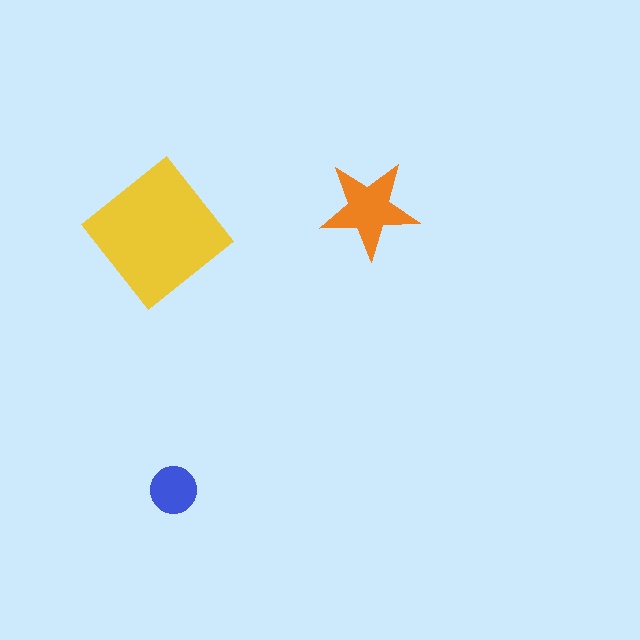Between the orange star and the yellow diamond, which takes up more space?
The yellow diamond.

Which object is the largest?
The yellow diamond.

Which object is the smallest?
The blue circle.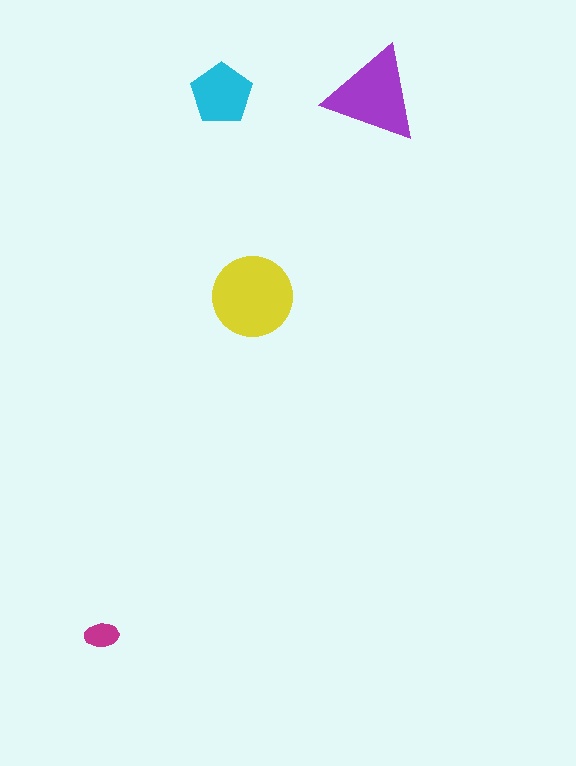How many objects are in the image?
There are 4 objects in the image.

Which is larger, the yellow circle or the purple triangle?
The yellow circle.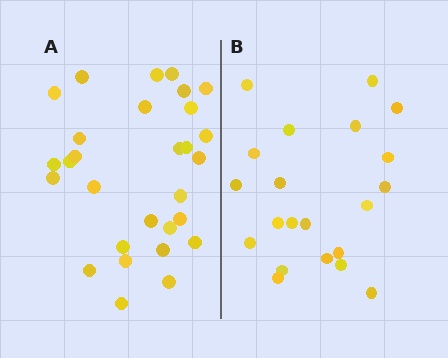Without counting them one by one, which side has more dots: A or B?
Region A (the left region) has more dots.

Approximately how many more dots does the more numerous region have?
Region A has roughly 8 or so more dots than region B.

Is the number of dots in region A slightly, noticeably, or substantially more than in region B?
Region A has noticeably more, but not dramatically so. The ratio is roughly 1.4 to 1.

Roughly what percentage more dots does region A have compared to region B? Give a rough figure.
About 40% more.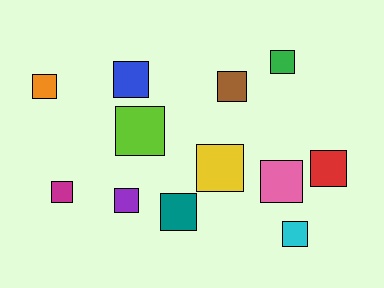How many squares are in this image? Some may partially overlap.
There are 12 squares.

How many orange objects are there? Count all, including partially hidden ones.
There is 1 orange object.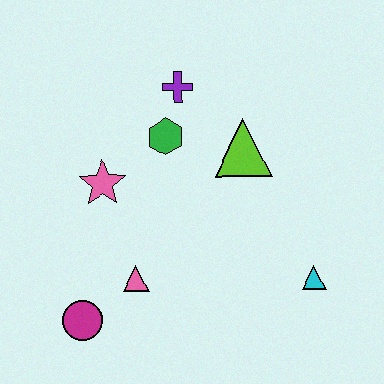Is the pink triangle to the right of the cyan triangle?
No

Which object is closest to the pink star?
The green hexagon is closest to the pink star.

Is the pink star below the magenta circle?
No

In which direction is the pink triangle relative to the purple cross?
The pink triangle is below the purple cross.